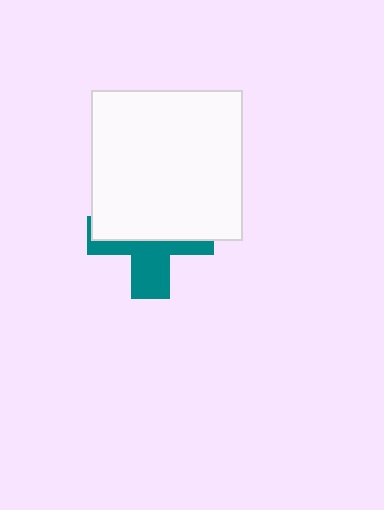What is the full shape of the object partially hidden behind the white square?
The partially hidden object is a teal cross.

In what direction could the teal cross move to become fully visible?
The teal cross could move down. That would shift it out from behind the white square entirely.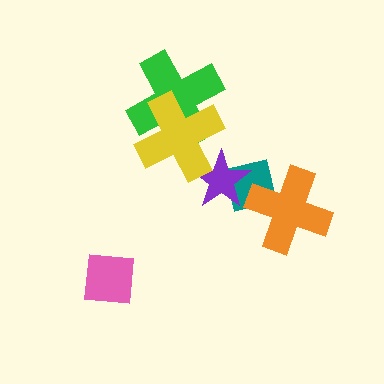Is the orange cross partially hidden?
No, no other shape covers it.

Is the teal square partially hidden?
Yes, it is partially covered by another shape.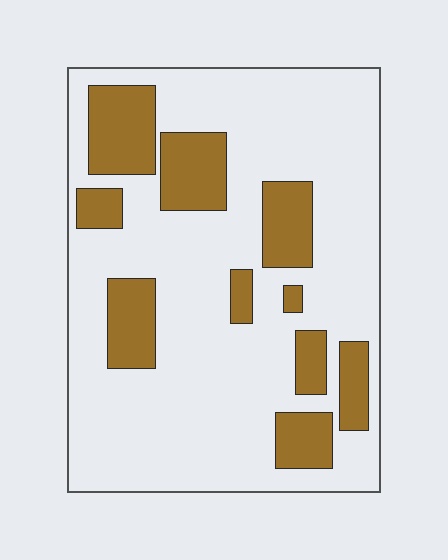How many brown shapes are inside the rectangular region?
10.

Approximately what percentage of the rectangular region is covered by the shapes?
Approximately 25%.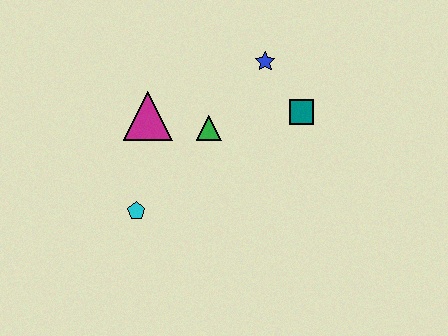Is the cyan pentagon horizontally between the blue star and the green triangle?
No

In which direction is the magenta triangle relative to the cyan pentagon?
The magenta triangle is above the cyan pentagon.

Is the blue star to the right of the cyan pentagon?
Yes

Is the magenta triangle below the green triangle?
No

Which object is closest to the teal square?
The blue star is closest to the teal square.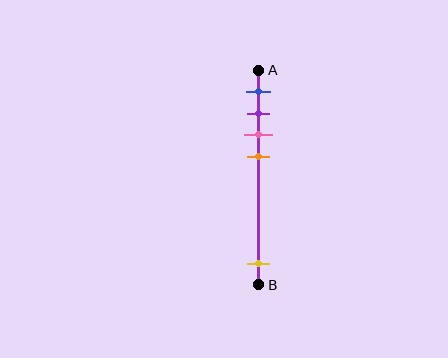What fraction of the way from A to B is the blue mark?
The blue mark is approximately 10% (0.1) of the way from A to B.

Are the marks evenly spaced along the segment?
No, the marks are not evenly spaced.